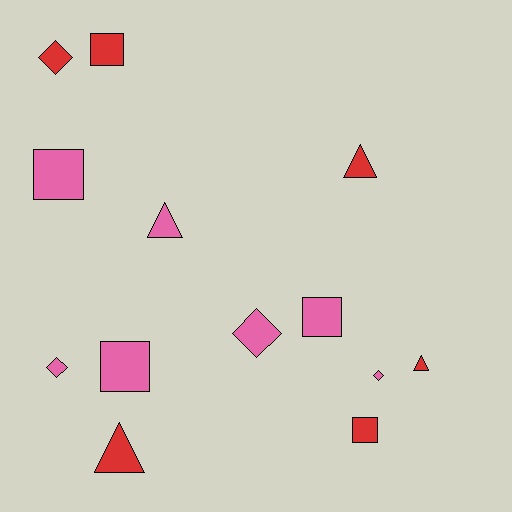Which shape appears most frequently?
Square, with 5 objects.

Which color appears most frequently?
Pink, with 7 objects.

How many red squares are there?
There are 2 red squares.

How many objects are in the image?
There are 13 objects.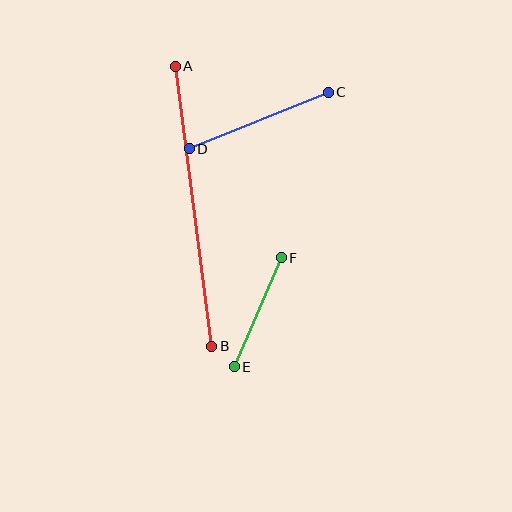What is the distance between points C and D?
The distance is approximately 150 pixels.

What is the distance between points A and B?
The distance is approximately 282 pixels.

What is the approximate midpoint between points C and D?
The midpoint is at approximately (259, 121) pixels.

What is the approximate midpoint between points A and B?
The midpoint is at approximately (193, 206) pixels.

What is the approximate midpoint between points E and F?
The midpoint is at approximately (258, 312) pixels.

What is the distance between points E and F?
The distance is approximately 119 pixels.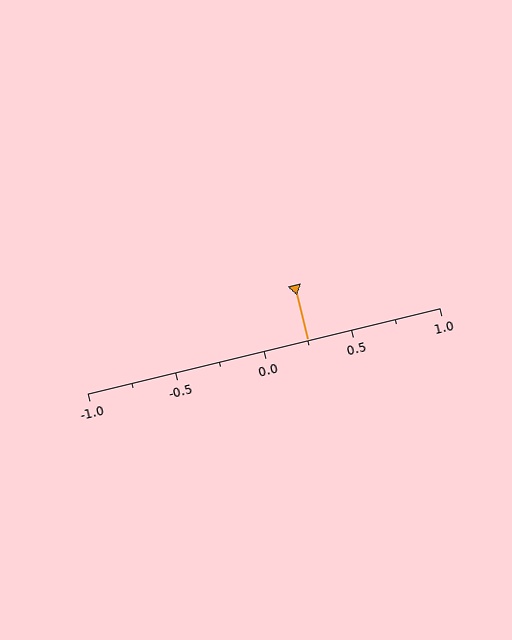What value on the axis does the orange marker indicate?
The marker indicates approximately 0.25.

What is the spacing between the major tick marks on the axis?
The major ticks are spaced 0.5 apart.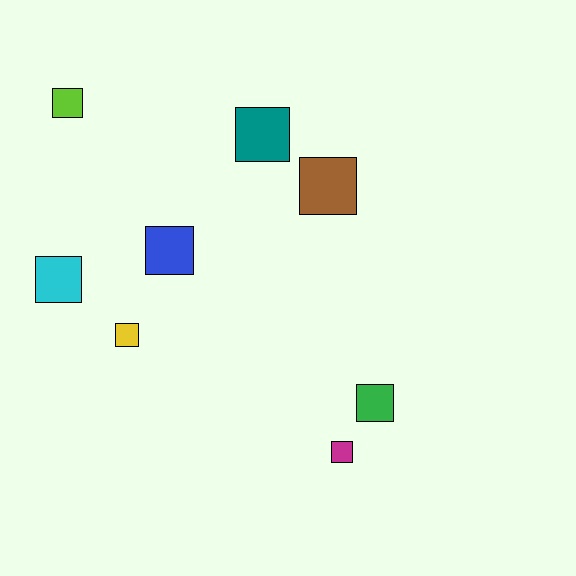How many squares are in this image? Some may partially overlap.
There are 8 squares.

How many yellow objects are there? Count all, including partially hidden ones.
There is 1 yellow object.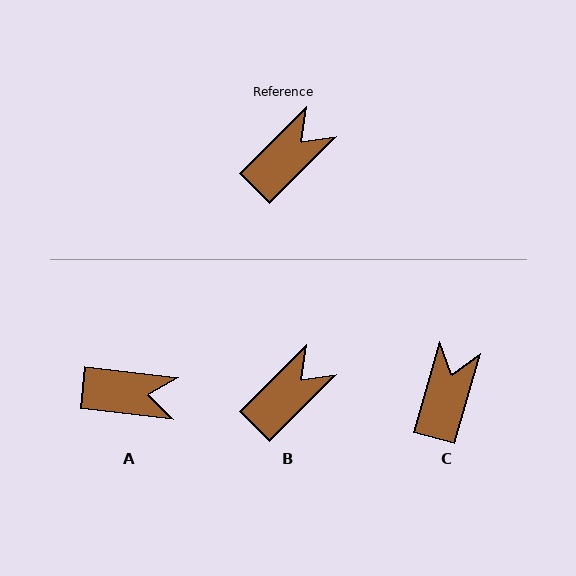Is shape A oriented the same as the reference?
No, it is off by about 52 degrees.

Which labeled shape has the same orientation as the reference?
B.